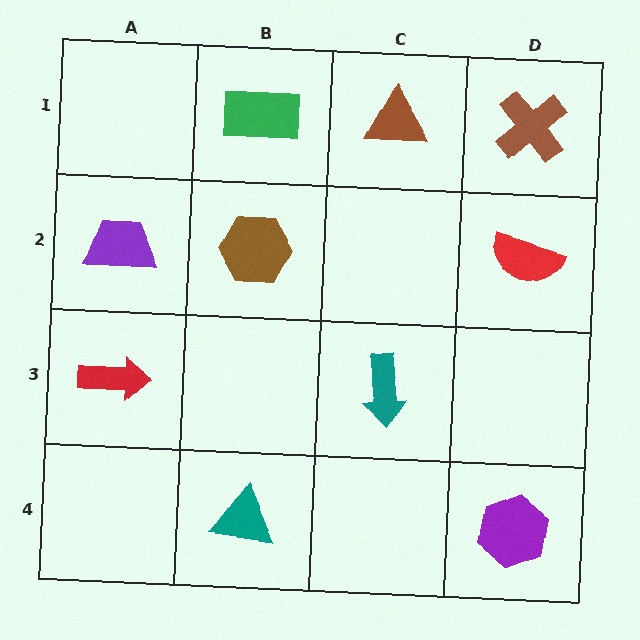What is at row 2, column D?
A red semicircle.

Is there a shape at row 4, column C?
No, that cell is empty.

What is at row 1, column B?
A green rectangle.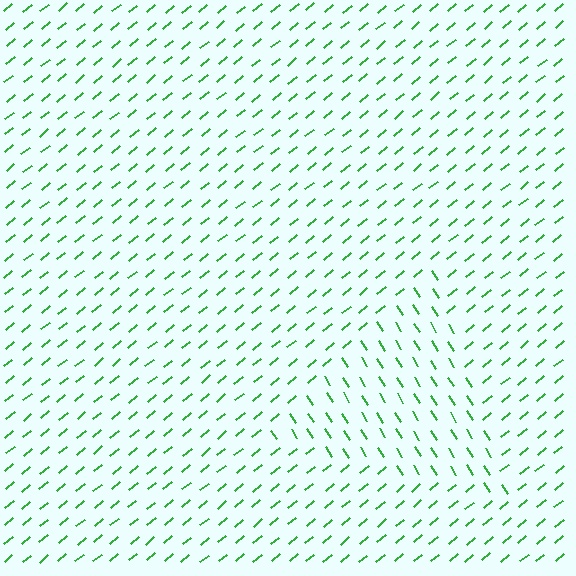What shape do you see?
I see a triangle.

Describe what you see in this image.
The image is filled with small green line segments. A triangle region in the image has lines oriented differently from the surrounding lines, creating a visible texture boundary.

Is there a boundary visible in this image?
Yes, there is a texture boundary formed by a change in line orientation.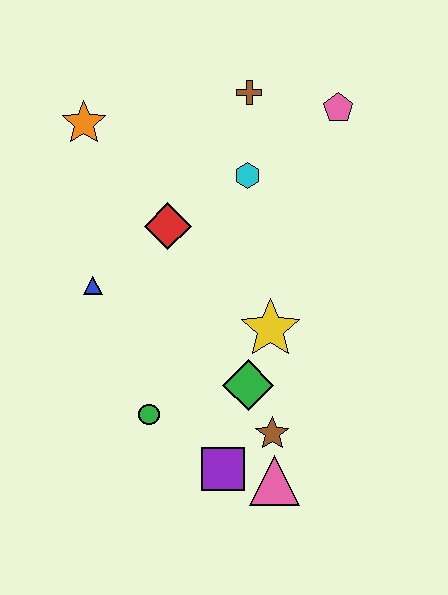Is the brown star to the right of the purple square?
Yes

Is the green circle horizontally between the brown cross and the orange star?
Yes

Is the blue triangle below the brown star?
No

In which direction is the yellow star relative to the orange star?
The yellow star is below the orange star.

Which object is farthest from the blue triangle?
The pink pentagon is farthest from the blue triangle.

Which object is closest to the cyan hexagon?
The brown cross is closest to the cyan hexagon.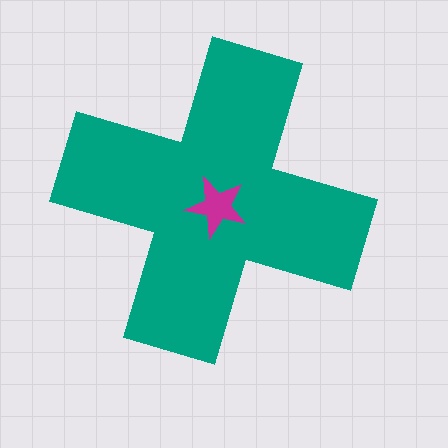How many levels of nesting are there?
2.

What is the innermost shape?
The magenta star.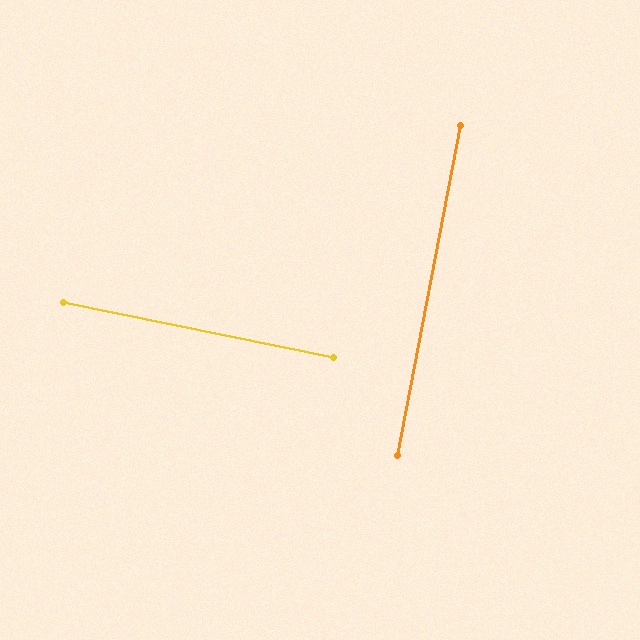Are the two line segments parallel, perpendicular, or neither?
Perpendicular — they meet at approximately 89°.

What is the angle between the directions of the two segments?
Approximately 89 degrees.